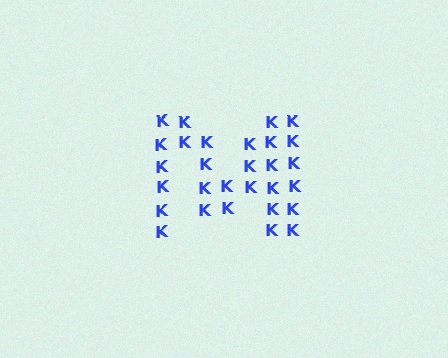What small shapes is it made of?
It is made of small letter K's.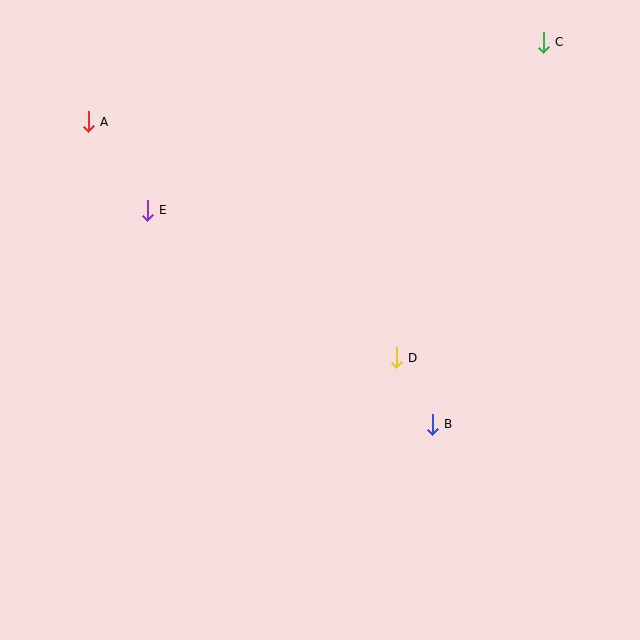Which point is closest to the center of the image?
Point D at (396, 358) is closest to the center.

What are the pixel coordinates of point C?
Point C is at (543, 42).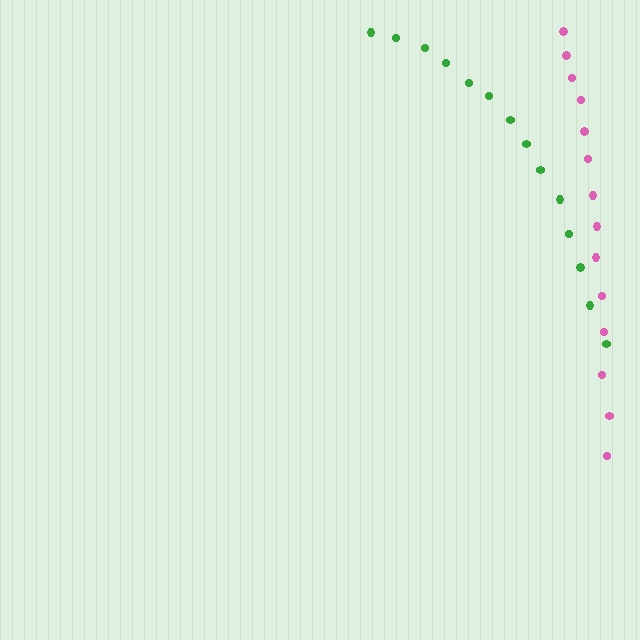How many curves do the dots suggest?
There are 2 distinct paths.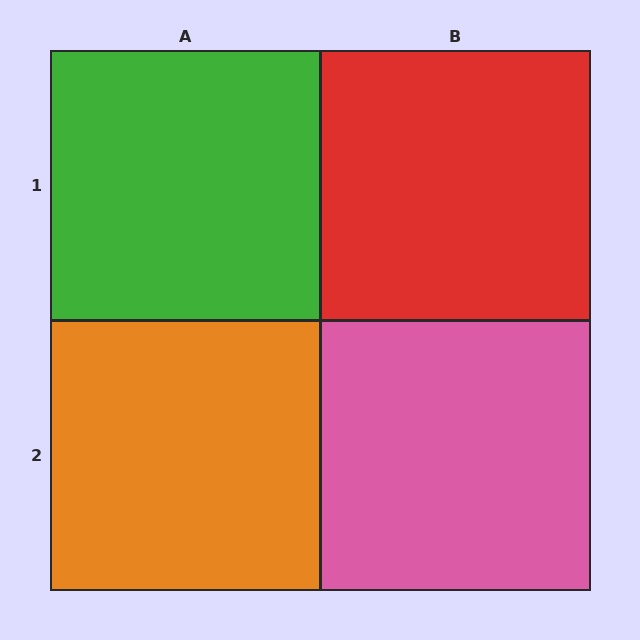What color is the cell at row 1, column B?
Red.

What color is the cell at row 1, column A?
Green.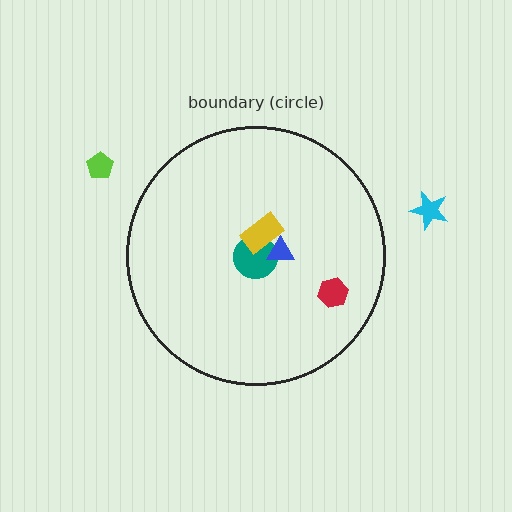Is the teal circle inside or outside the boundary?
Inside.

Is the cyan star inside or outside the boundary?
Outside.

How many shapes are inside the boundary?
4 inside, 2 outside.